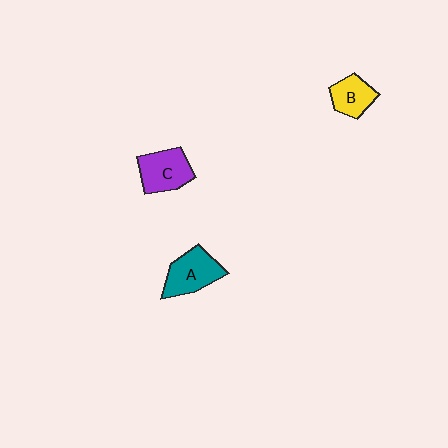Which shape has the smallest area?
Shape B (yellow).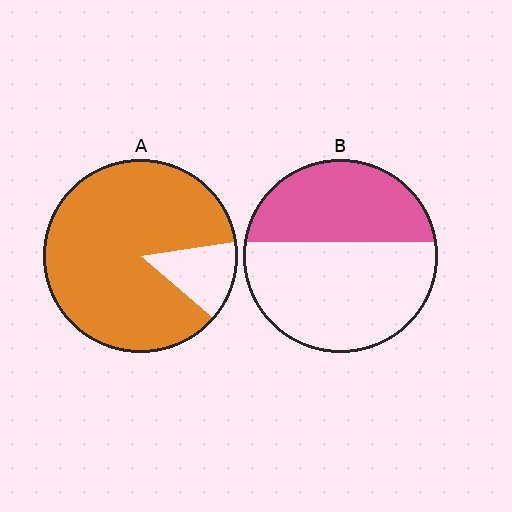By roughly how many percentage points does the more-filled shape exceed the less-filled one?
By roughly 45 percentage points (A over B).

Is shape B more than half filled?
No.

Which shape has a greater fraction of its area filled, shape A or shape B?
Shape A.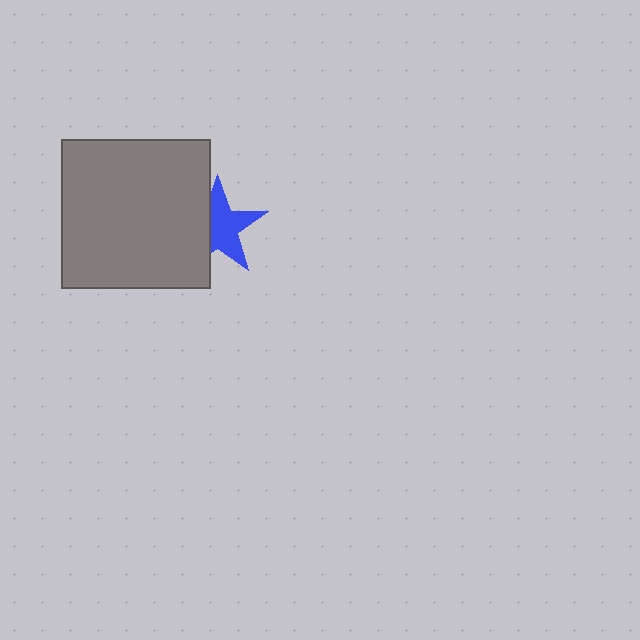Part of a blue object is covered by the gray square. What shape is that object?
It is a star.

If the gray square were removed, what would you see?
You would see the complete blue star.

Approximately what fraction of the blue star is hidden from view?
Roughly 37% of the blue star is hidden behind the gray square.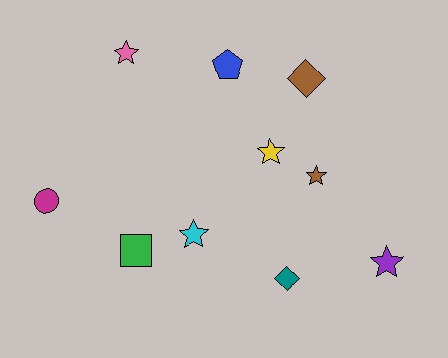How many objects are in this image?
There are 10 objects.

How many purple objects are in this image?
There is 1 purple object.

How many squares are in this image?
There is 1 square.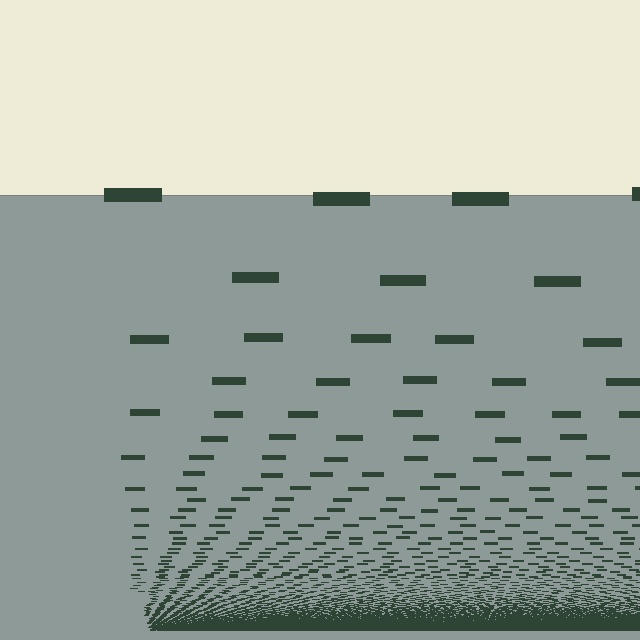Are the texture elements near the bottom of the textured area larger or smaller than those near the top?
Smaller. The gradient is inverted — elements near the bottom are smaller and denser.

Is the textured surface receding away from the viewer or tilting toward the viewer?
The surface appears to tilt toward the viewer. Texture elements get larger and sparser toward the top.